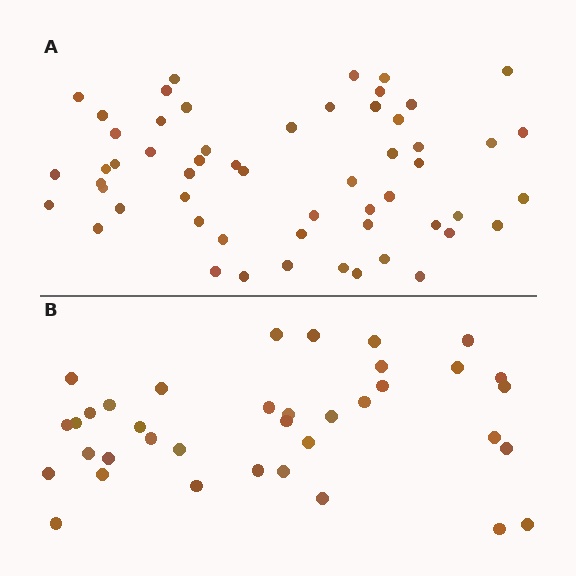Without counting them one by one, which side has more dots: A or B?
Region A (the top region) has more dots.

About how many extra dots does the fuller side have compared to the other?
Region A has approximately 20 more dots than region B.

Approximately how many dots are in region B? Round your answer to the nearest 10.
About 40 dots. (The exact count is 37, which rounds to 40.)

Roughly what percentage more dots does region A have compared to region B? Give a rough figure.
About 50% more.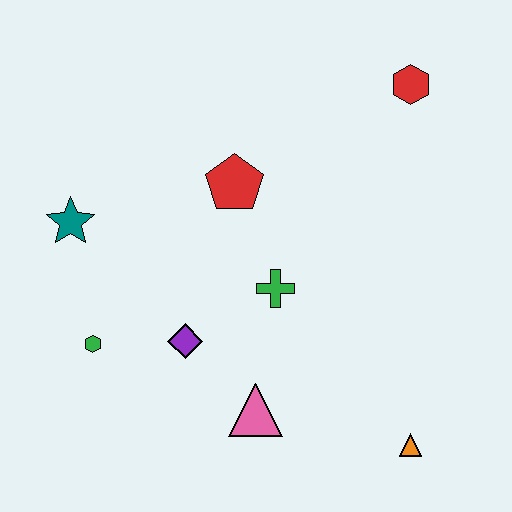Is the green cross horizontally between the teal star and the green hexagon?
No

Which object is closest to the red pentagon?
The green cross is closest to the red pentagon.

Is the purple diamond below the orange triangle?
No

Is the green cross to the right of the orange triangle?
No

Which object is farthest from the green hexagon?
The red hexagon is farthest from the green hexagon.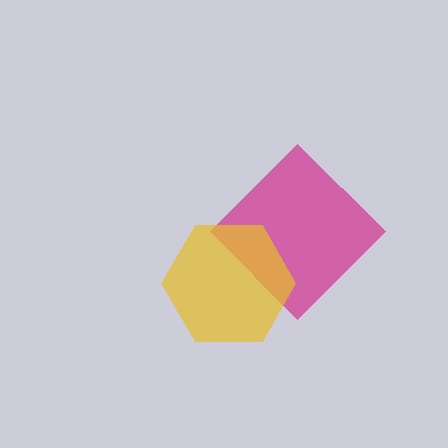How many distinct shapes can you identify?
There are 2 distinct shapes: a magenta diamond, a yellow hexagon.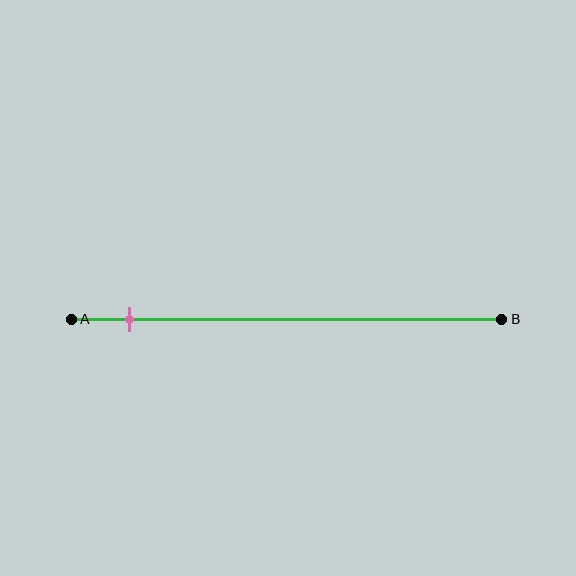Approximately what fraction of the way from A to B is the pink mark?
The pink mark is approximately 15% of the way from A to B.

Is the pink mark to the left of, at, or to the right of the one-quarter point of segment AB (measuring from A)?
The pink mark is to the left of the one-quarter point of segment AB.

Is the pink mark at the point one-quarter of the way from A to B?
No, the mark is at about 15% from A, not at the 25% one-quarter point.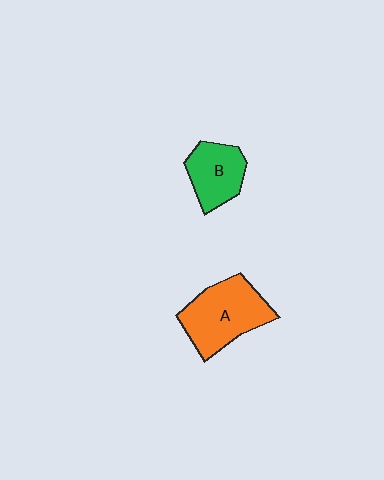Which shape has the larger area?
Shape A (orange).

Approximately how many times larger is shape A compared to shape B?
Approximately 1.5 times.